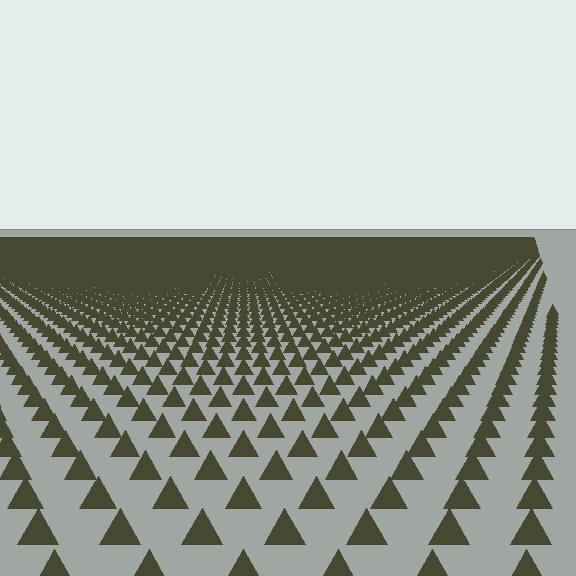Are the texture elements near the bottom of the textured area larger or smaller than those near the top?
Larger. Near the bottom, elements are closer to the viewer and appear at a bigger on-screen size.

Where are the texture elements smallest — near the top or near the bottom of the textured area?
Near the top.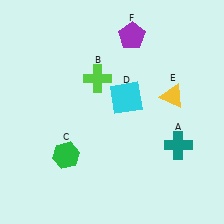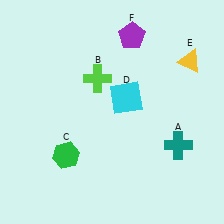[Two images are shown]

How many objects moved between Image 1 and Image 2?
1 object moved between the two images.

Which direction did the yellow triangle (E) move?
The yellow triangle (E) moved up.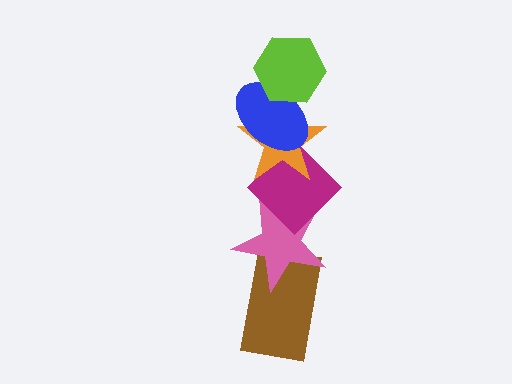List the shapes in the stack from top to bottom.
From top to bottom: the lime hexagon, the blue ellipse, the orange star, the magenta diamond, the pink star, the brown rectangle.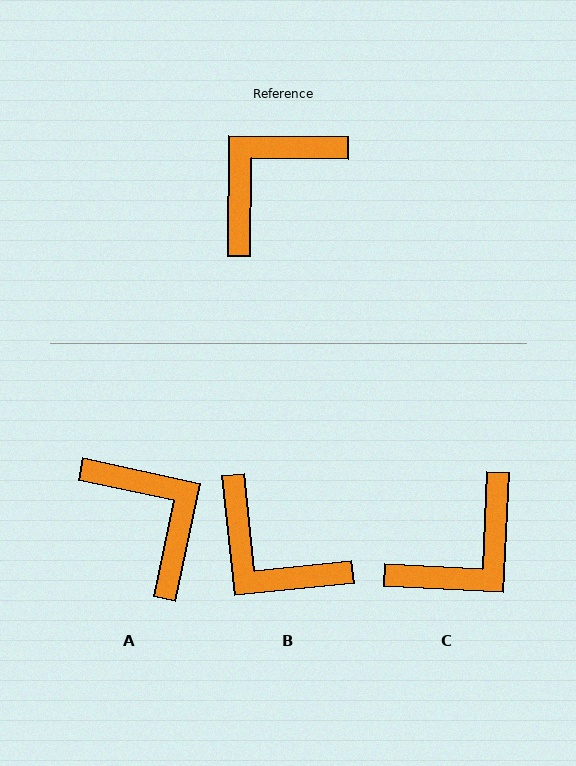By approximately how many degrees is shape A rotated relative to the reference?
Approximately 101 degrees clockwise.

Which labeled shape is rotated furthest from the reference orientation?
C, about 178 degrees away.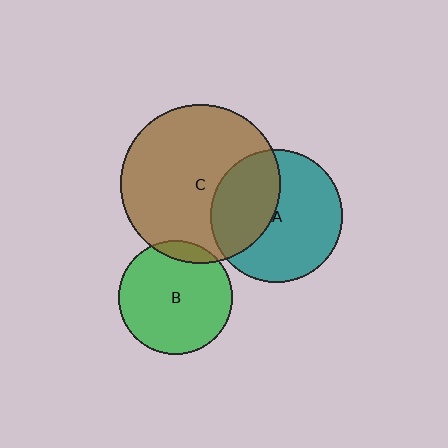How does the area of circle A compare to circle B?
Approximately 1.3 times.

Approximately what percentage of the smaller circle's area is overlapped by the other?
Approximately 10%.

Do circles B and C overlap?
Yes.